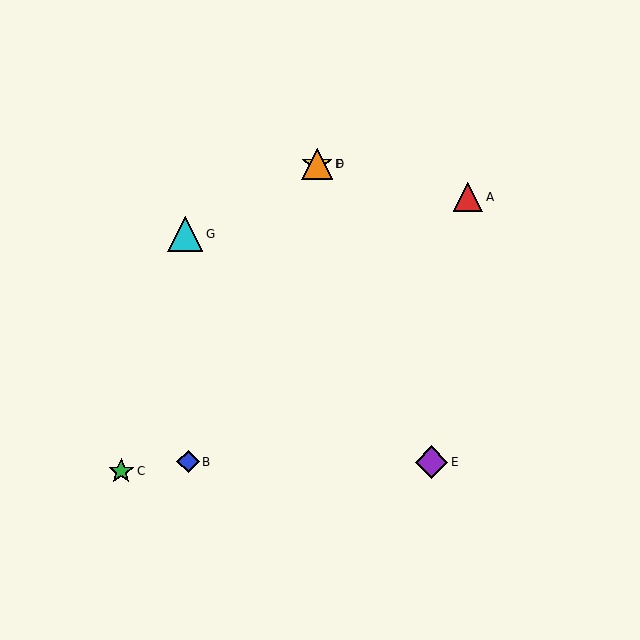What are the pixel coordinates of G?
Object G is at (185, 234).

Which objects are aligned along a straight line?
Objects B, D, F are aligned along a straight line.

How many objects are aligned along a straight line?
3 objects (B, D, F) are aligned along a straight line.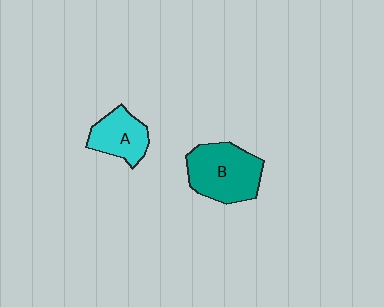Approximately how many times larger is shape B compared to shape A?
Approximately 1.5 times.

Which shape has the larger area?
Shape B (teal).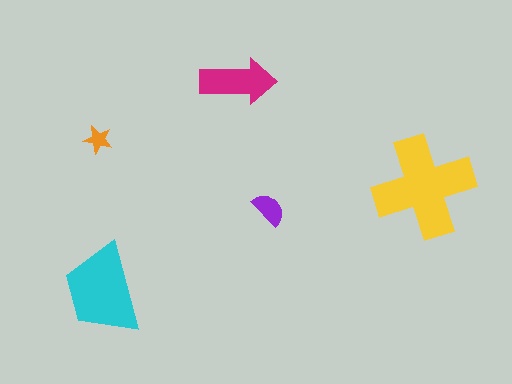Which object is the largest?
The yellow cross.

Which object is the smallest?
The orange star.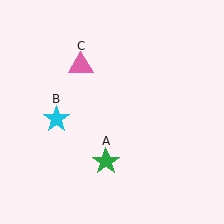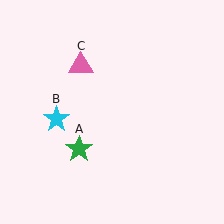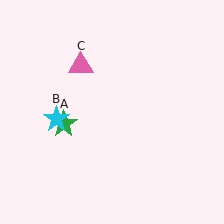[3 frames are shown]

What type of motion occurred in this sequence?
The green star (object A) rotated clockwise around the center of the scene.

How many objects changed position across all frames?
1 object changed position: green star (object A).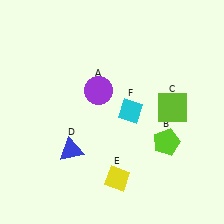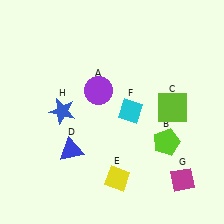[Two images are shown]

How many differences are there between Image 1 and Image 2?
There are 2 differences between the two images.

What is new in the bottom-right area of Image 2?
A magenta diamond (G) was added in the bottom-right area of Image 2.